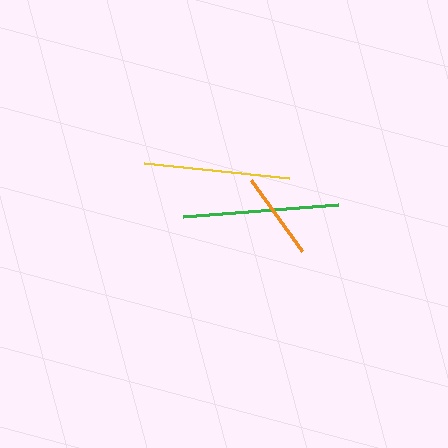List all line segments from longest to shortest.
From longest to shortest: green, yellow, orange.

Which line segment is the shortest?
The orange line is the shortest at approximately 87 pixels.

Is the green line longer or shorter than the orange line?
The green line is longer than the orange line.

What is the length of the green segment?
The green segment is approximately 155 pixels long.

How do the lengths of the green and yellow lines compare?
The green and yellow lines are approximately the same length.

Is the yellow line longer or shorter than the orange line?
The yellow line is longer than the orange line.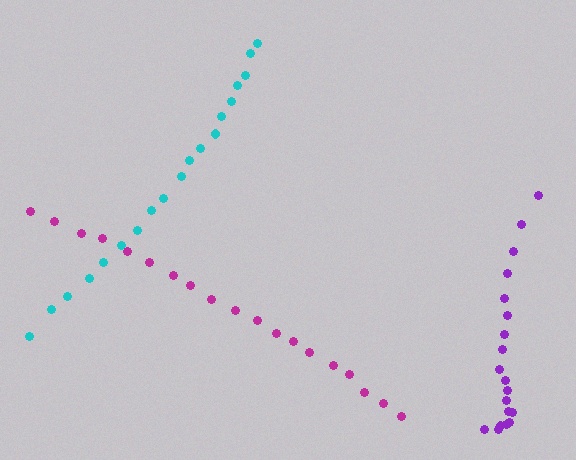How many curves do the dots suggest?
There are 3 distinct paths.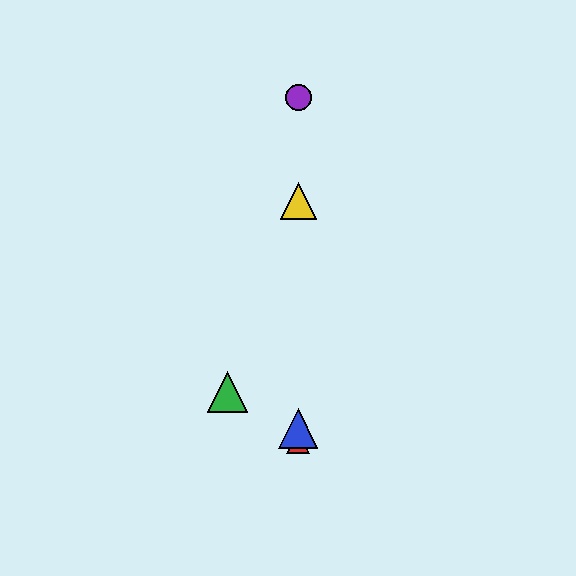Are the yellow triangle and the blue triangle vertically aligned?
Yes, both are at x≈298.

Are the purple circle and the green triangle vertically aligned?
No, the purple circle is at x≈298 and the green triangle is at x≈227.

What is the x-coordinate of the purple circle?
The purple circle is at x≈298.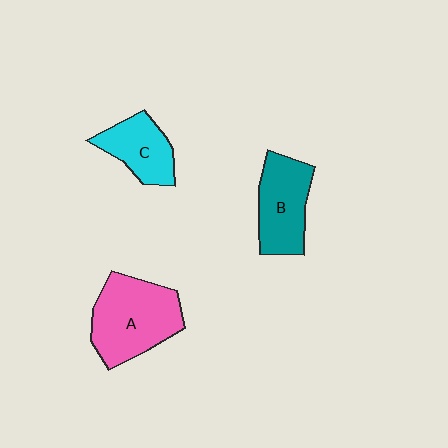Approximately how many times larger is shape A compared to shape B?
Approximately 1.3 times.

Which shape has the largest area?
Shape A (pink).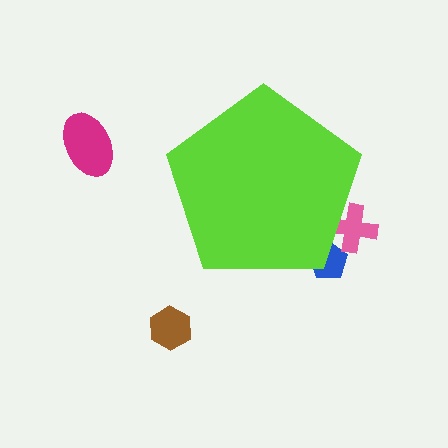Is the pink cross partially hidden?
Yes, the pink cross is partially hidden behind the lime pentagon.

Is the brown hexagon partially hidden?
No, the brown hexagon is fully visible.